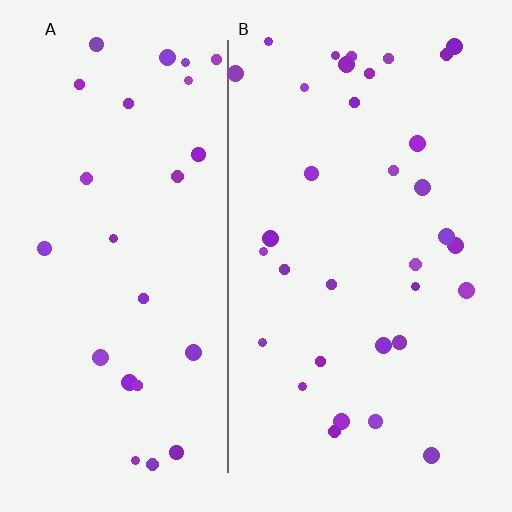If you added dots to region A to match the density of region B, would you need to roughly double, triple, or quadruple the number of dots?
Approximately double.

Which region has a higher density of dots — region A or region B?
B (the right).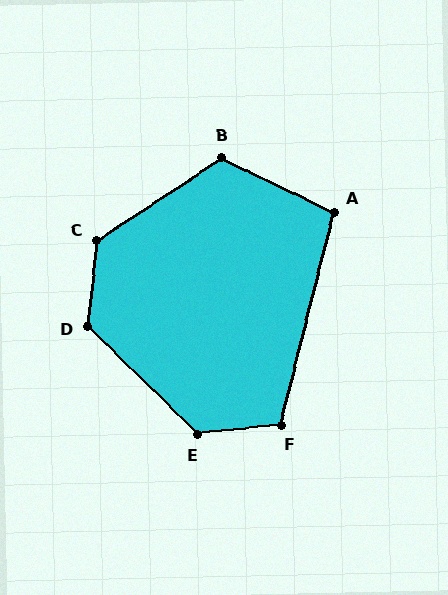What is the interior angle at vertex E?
Approximately 129 degrees (obtuse).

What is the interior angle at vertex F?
Approximately 111 degrees (obtuse).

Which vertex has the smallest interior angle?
A, at approximately 102 degrees.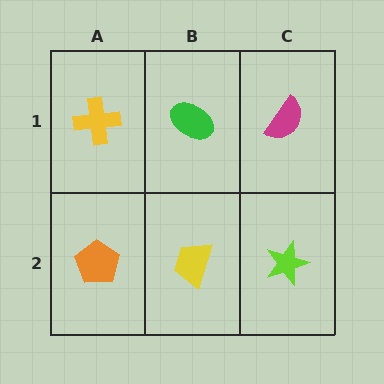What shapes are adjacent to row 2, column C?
A magenta semicircle (row 1, column C), a yellow trapezoid (row 2, column B).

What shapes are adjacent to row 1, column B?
A yellow trapezoid (row 2, column B), a yellow cross (row 1, column A), a magenta semicircle (row 1, column C).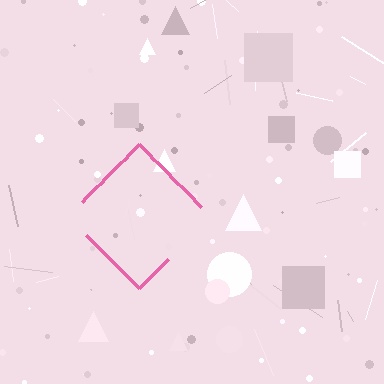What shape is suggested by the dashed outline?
The dashed outline suggests a diamond.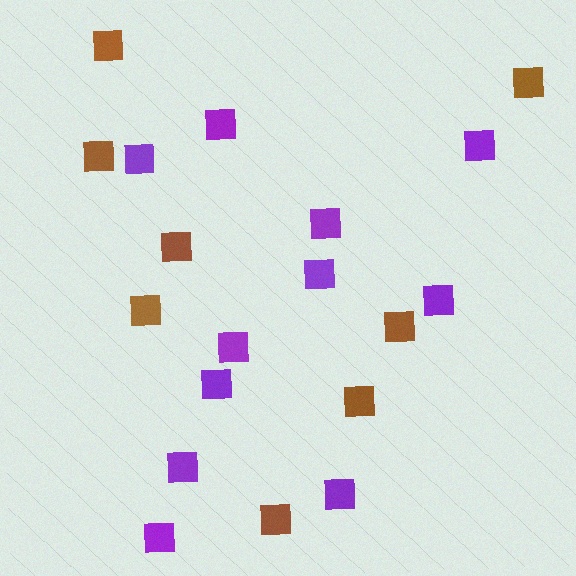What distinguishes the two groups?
There are 2 groups: one group of purple squares (11) and one group of brown squares (8).